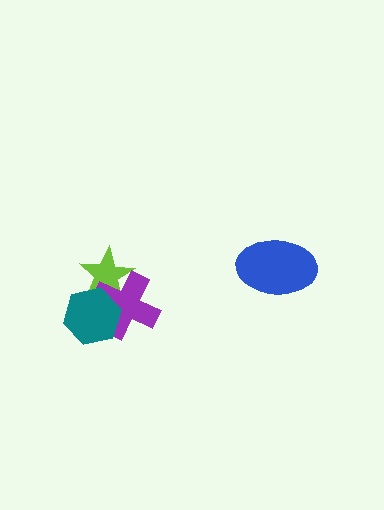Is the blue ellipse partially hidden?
No, no other shape covers it.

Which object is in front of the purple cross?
The teal hexagon is in front of the purple cross.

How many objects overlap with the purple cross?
2 objects overlap with the purple cross.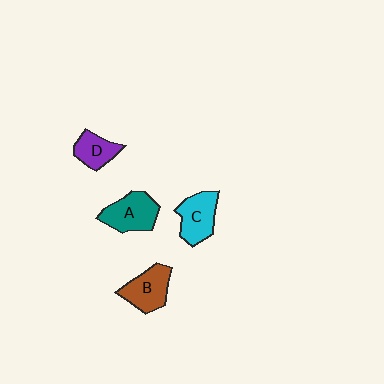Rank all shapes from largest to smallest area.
From largest to smallest: A (teal), C (cyan), B (brown), D (purple).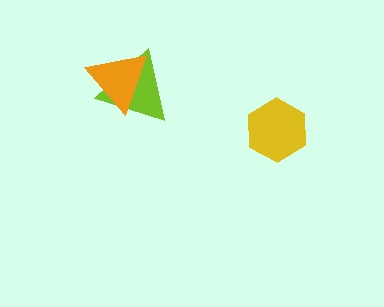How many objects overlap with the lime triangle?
1 object overlaps with the lime triangle.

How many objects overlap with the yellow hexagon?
0 objects overlap with the yellow hexagon.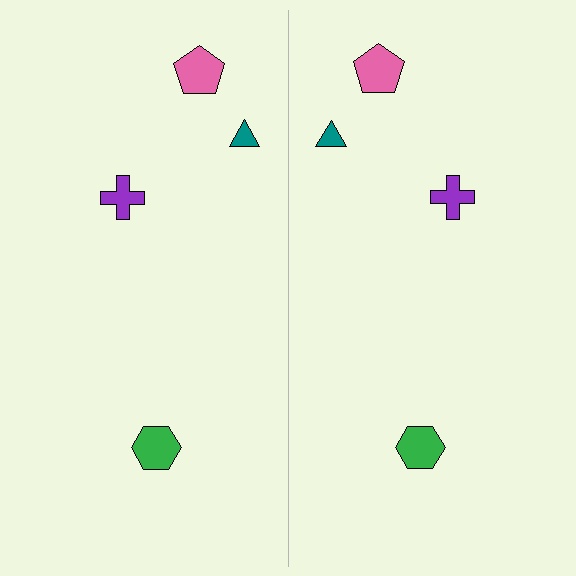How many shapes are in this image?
There are 8 shapes in this image.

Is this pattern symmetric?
Yes, this pattern has bilateral (reflection) symmetry.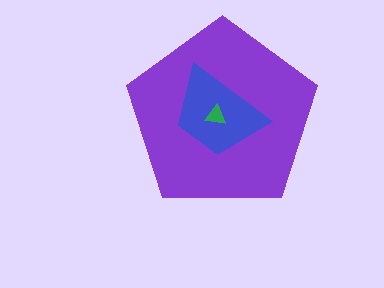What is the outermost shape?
The purple pentagon.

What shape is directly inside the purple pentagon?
The blue trapezoid.